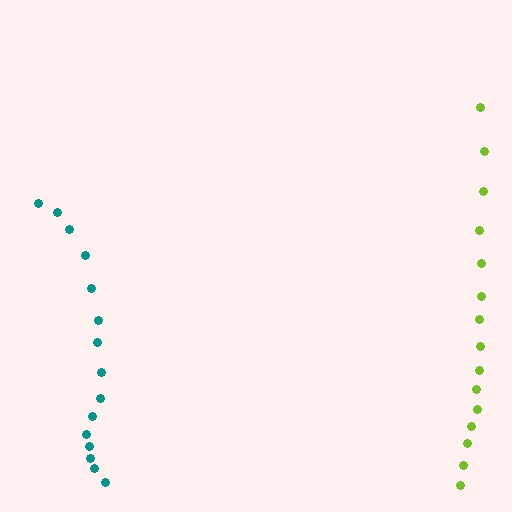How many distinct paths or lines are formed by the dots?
There are 2 distinct paths.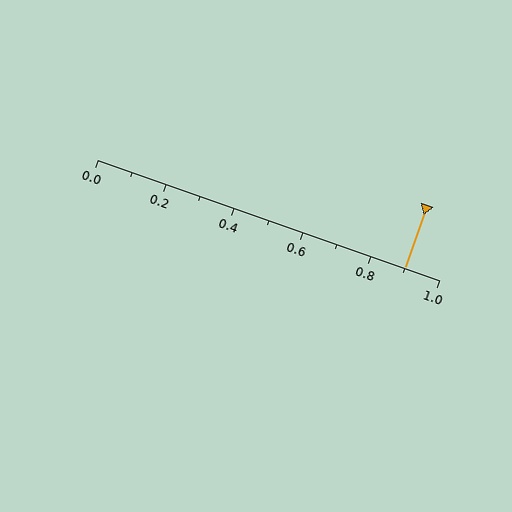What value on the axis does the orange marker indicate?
The marker indicates approximately 0.9.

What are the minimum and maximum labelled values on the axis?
The axis runs from 0.0 to 1.0.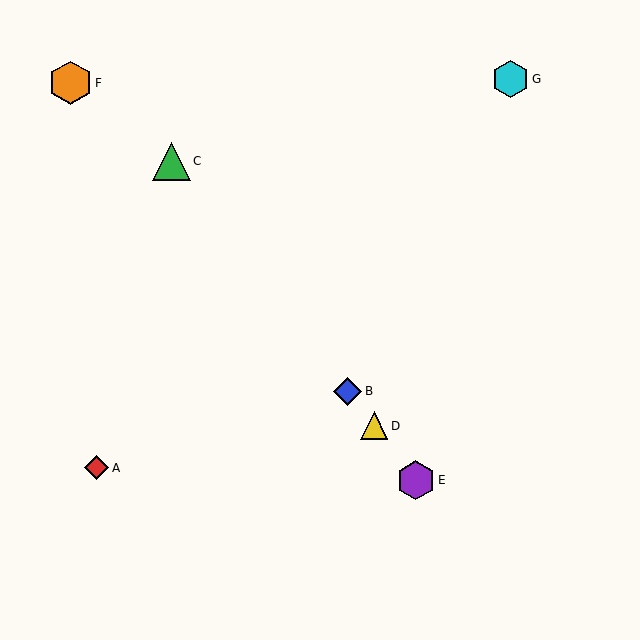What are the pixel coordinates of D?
Object D is at (374, 426).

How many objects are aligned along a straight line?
4 objects (B, C, D, E) are aligned along a straight line.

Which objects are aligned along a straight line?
Objects B, C, D, E are aligned along a straight line.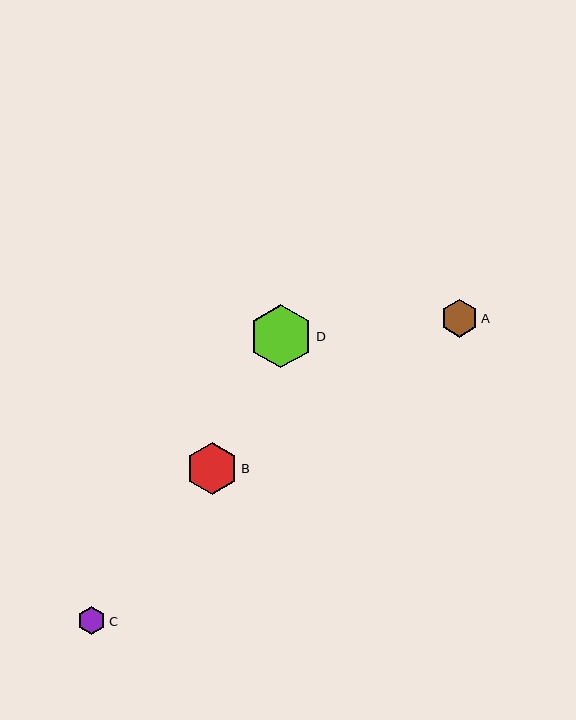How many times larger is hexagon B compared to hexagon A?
Hexagon B is approximately 1.4 times the size of hexagon A.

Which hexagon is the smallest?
Hexagon C is the smallest with a size of approximately 27 pixels.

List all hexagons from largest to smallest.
From largest to smallest: D, B, A, C.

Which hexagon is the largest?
Hexagon D is the largest with a size of approximately 63 pixels.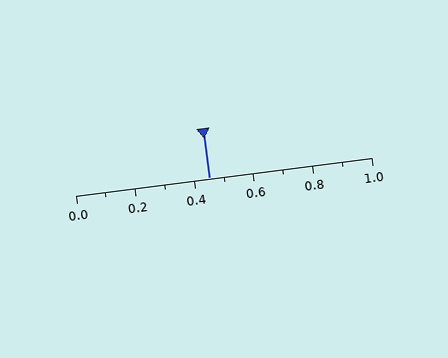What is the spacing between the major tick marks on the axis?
The major ticks are spaced 0.2 apart.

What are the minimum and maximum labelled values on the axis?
The axis runs from 0.0 to 1.0.